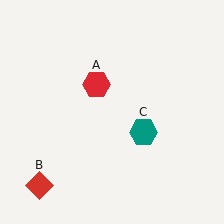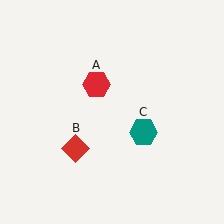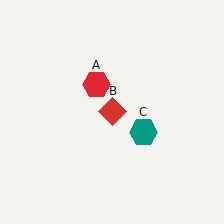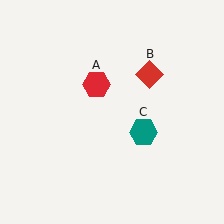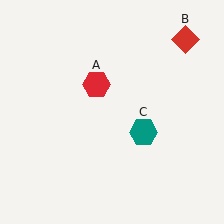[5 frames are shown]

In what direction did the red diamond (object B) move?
The red diamond (object B) moved up and to the right.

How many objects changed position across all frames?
1 object changed position: red diamond (object B).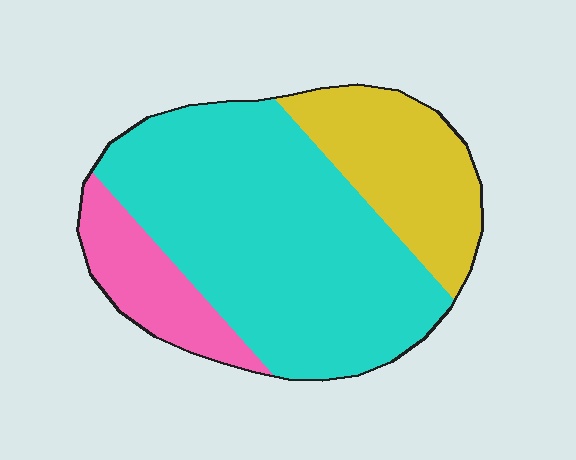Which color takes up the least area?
Pink, at roughly 15%.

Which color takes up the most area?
Cyan, at roughly 60%.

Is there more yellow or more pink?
Yellow.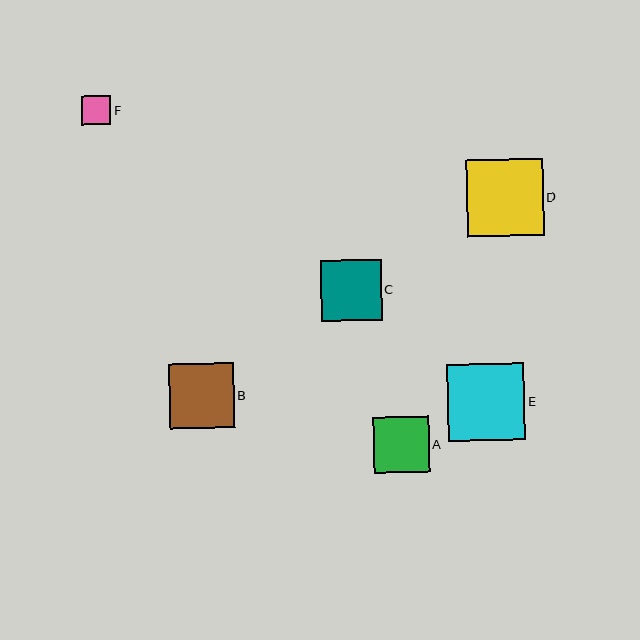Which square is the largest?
Square E is the largest with a size of approximately 77 pixels.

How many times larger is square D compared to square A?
Square D is approximately 1.4 times the size of square A.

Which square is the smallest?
Square F is the smallest with a size of approximately 29 pixels.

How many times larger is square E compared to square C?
Square E is approximately 1.3 times the size of square C.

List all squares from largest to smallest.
From largest to smallest: E, D, B, C, A, F.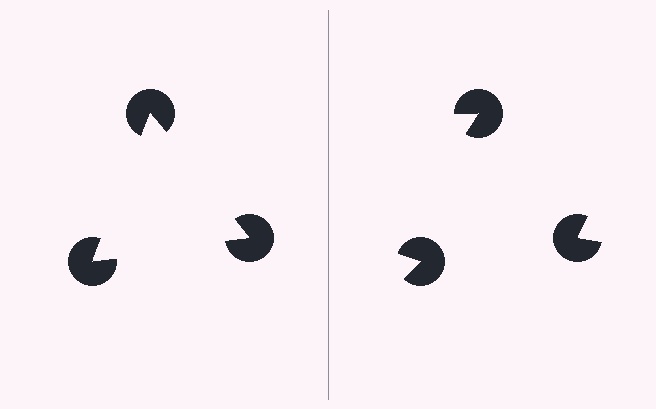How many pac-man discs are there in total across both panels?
6 — 3 on each side.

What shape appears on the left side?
An illusory triangle.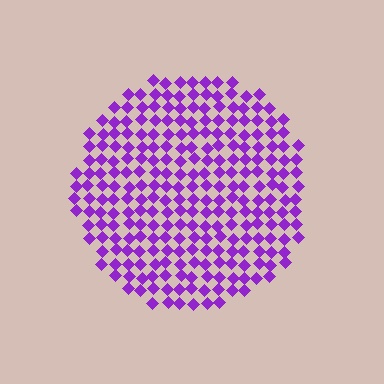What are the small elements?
The small elements are diamonds.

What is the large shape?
The large shape is a circle.